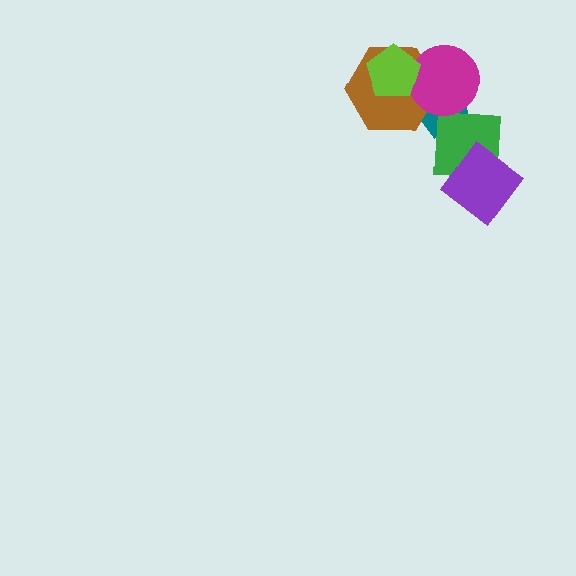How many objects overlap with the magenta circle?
4 objects overlap with the magenta circle.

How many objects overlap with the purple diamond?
1 object overlaps with the purple diamond.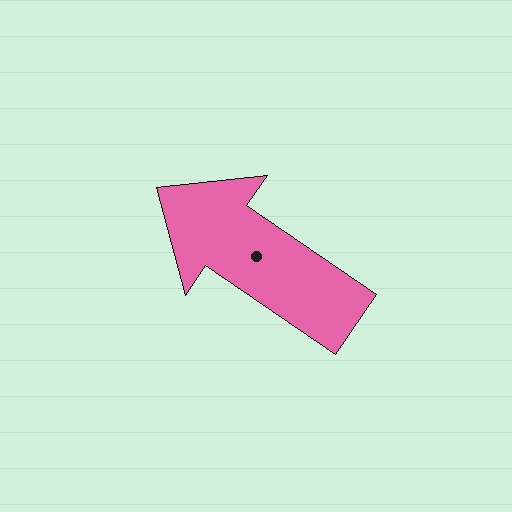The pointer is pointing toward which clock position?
Roughly 10 o'clock.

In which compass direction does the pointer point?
Northwest.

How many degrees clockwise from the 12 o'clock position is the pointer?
Approximately 304 degrees.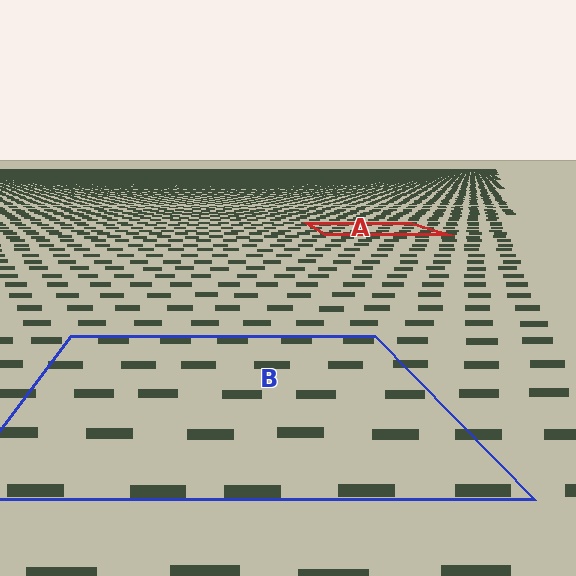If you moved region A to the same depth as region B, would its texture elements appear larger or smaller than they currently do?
They would appear larger. At a closer depth, the same texture elements are projected at a bigger on-screen size.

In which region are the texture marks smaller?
The texture marks are smaller in region A, because it is farther away.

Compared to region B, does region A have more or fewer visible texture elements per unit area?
Region A has more texture elements per unit area — they are packed more densely because it is farther away.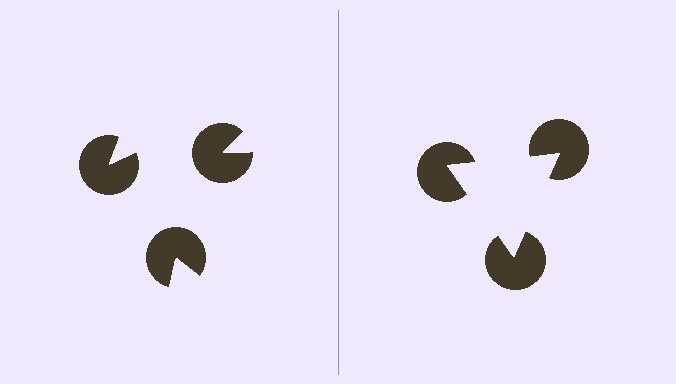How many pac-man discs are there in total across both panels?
6 — 3 on each side.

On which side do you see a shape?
An illusory triangle appears on the right side. On the left side the wedge cuts are rotated, so no coherent shape forms.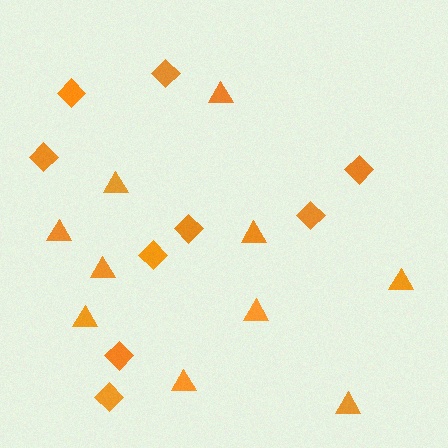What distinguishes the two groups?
There are 2 groups: one group of diamonds (9) and one group of triangles (10).